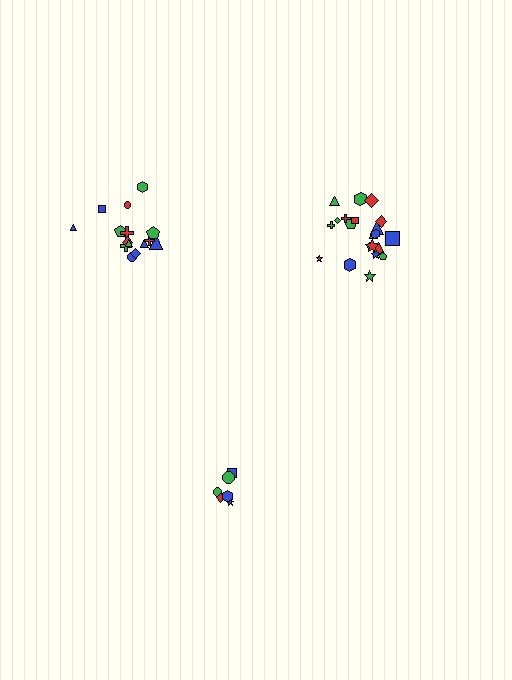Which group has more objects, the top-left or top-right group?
The top-right group.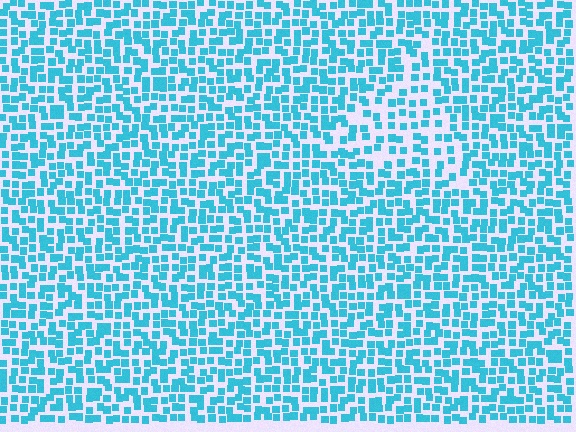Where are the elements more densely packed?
The elements are more densely packed outside the triangle boundary.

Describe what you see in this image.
The image contains small cyan elements arranged at two different densities. A triangle-shaped region is visible where the elements are less densely packed than the surrounding area.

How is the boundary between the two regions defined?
The boundary is defined by a change in element density (approximately 1.6x ratio). All elements are the same color, size, and shape.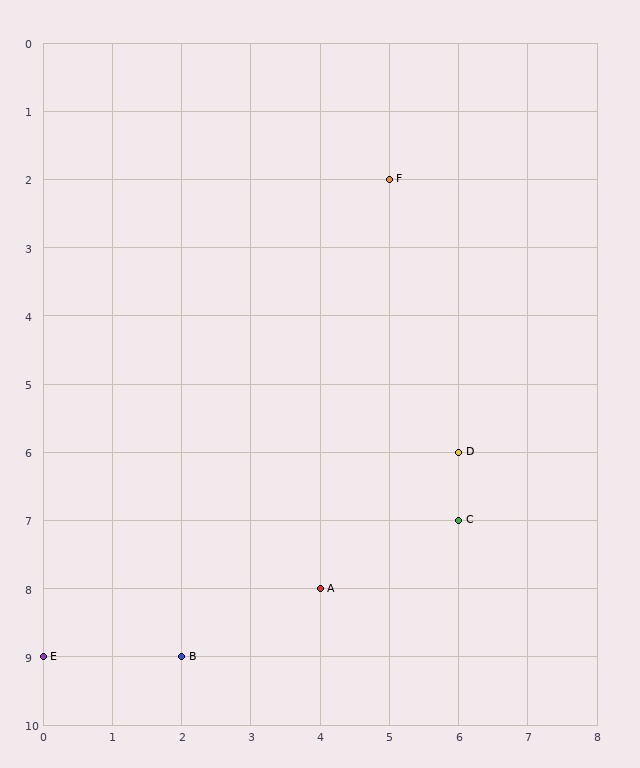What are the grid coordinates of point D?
Point D is at grid coordinates (6, 6).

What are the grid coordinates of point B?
Point B is at grid coordinates (2, 9).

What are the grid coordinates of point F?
Point F is at grid coordinates (5, 2).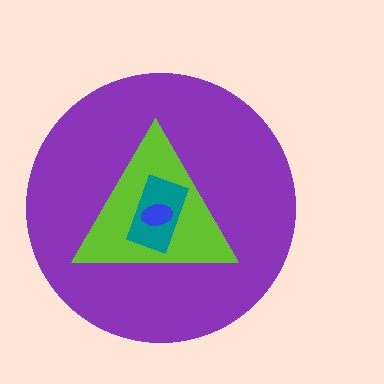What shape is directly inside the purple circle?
The lime triangle.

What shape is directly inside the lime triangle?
The teal rectangle.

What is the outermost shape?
The purple circle.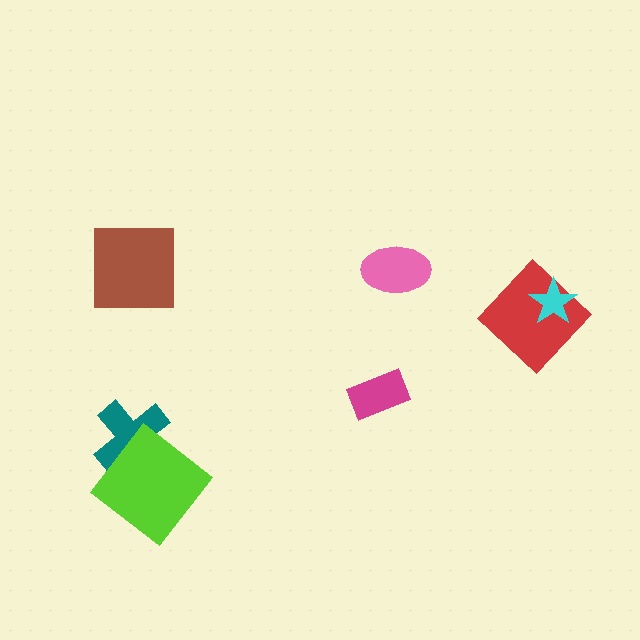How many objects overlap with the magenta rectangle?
0 objects overlap with the magenta rectangle.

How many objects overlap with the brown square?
0 objects overlap with the brown square.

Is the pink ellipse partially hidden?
No, no other shape covers it.